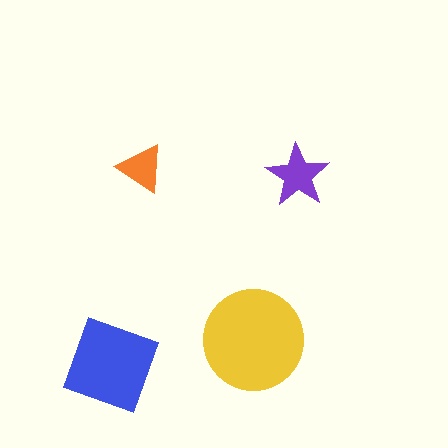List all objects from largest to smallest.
The yellow circle, the blue diamond, the purple star, the orange triangle.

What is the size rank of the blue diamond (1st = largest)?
2nd.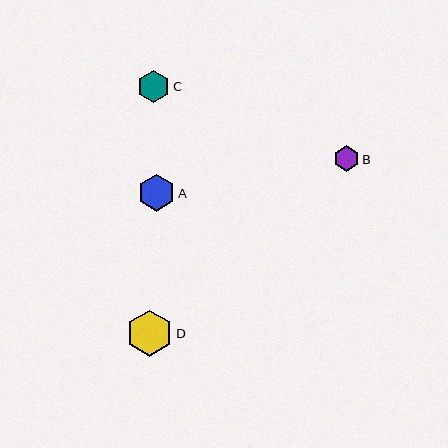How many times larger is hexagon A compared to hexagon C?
Hexagon A is approximately 1.2 times the size of hexagon C.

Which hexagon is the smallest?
Hexagon B is the smallest with a size of approximately 25 pixels.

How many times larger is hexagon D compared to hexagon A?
Hexagon D is approximately 1.3 times the size of hexagon A.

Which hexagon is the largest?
Hexagon D is the largest with a size of approximately 46 pixels.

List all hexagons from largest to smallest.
From largest to smallest: D, A, C, B.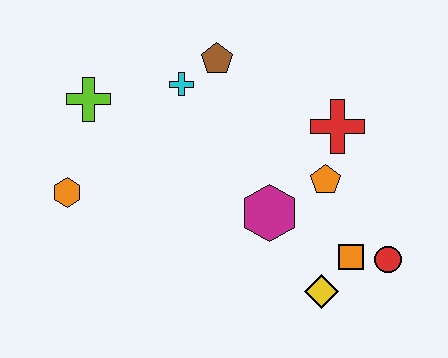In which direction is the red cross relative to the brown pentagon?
The red cross is to the right of the brown pentagon.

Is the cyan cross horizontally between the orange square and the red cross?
No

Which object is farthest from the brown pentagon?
The red circle is farthest from the brown pentagon.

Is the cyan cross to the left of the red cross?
Yes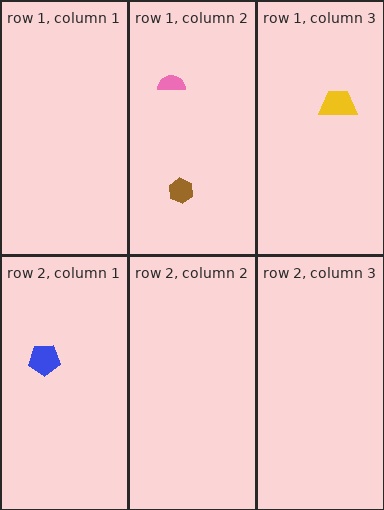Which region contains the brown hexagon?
The row 1, column 2 region.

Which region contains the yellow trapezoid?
The row 1, column 3 region.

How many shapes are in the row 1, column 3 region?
1.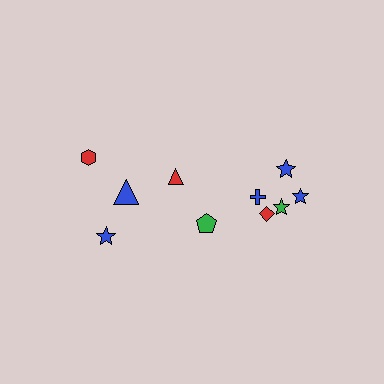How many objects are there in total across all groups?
There are 10 objects.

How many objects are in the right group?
There are 6 objects.